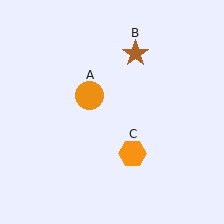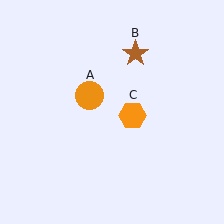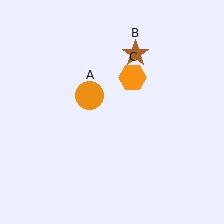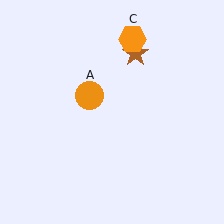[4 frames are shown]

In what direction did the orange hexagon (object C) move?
The orange hexagon (object C) moved up.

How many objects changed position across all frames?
1 object changed position: orange hexagon (object C).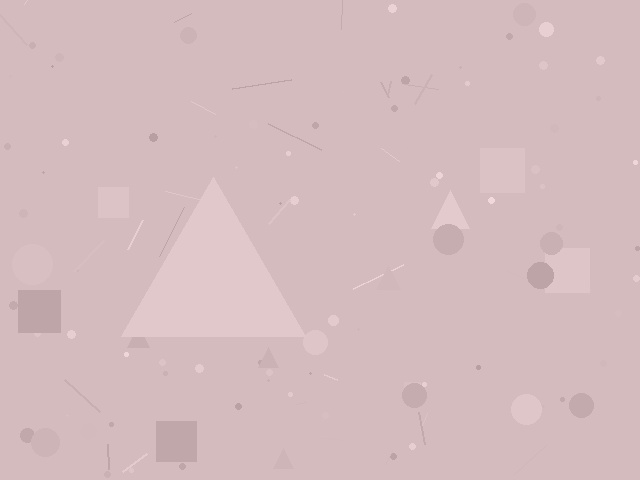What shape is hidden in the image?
A triangle is hidden in the image.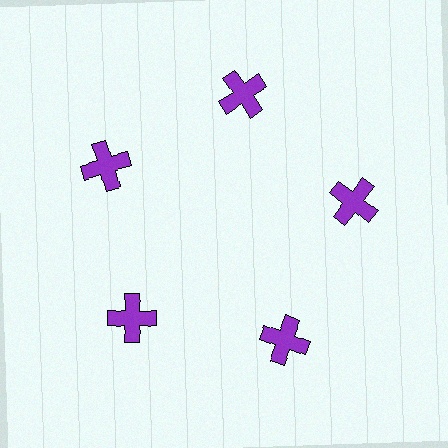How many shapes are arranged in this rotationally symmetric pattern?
There are 5 shapes, arranged in 5 groups of 1.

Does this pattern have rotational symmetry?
Yes, this pattern has 5-fold rotational symmetry. It looks the same after rotating 72 degrees around the center.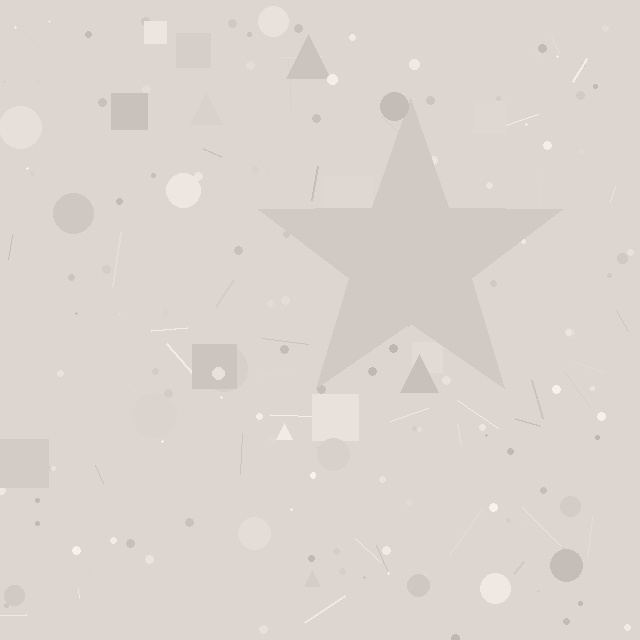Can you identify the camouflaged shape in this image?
The camouflaged shape is a star.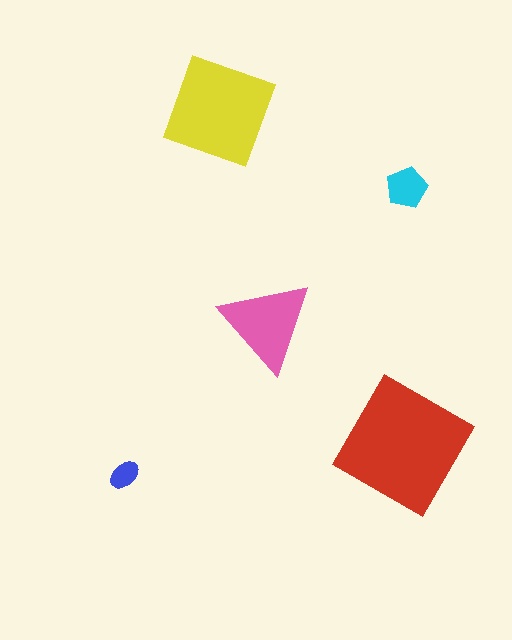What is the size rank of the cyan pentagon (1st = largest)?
4th.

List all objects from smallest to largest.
The blue ellipse, the cyan pentagon, the pink triangle, the yellow diamond, the red diamond.